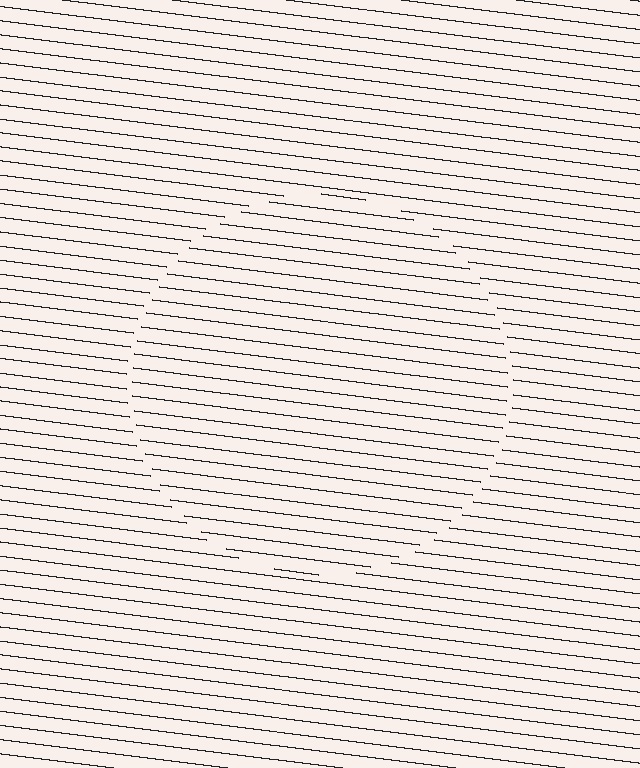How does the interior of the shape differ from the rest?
The interior of the shape contains the same grating, shifted by half a period — the contour is defined by the phase discontinuity where line-ends from the inner and outer gratings abut.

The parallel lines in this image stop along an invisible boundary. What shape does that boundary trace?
An illusory circle. The interior of the shape contains the same grating, shifted by half a period — the contour is defined by the phase discontinuity where line-ends from the inner and outer gratings abut.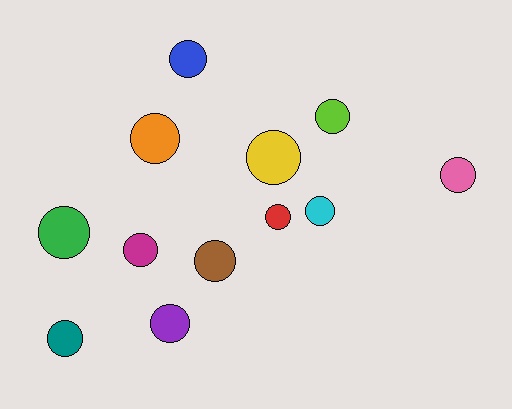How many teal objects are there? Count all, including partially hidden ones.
There is 1 teal object.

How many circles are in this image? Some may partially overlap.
There are 12 circles.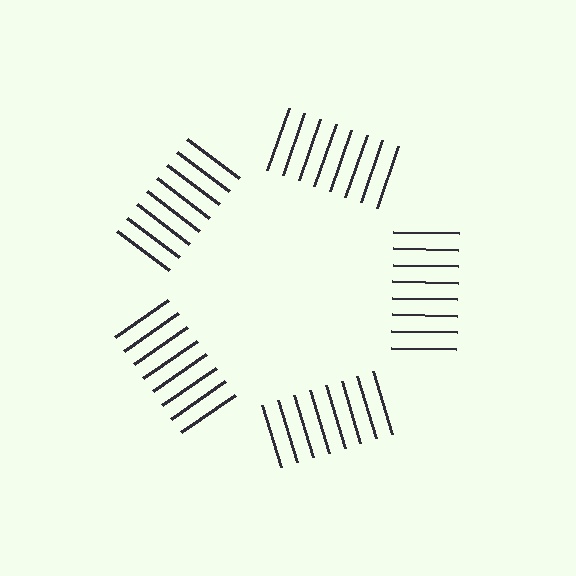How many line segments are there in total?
40 — 8 along each of the 5 edges.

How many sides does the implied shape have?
5 sides — the line-ends trace a pentagon.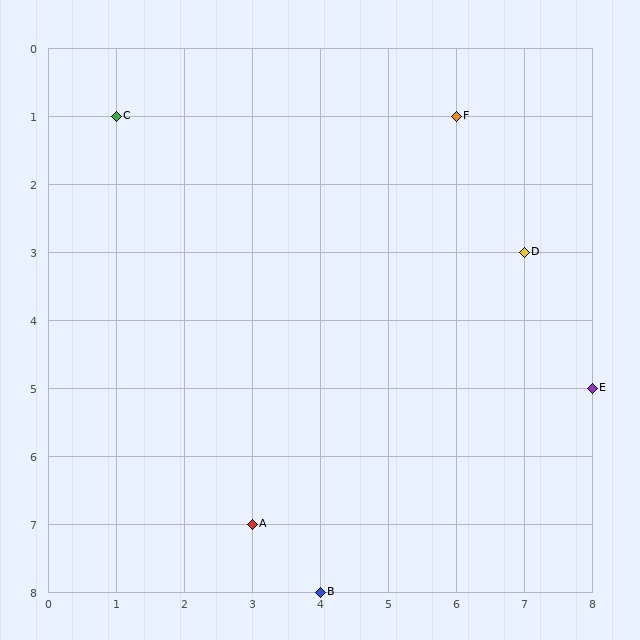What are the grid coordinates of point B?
Point B is at grid coordinates (4, 8).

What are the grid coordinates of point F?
Point F is at grid coordinates (6, 1).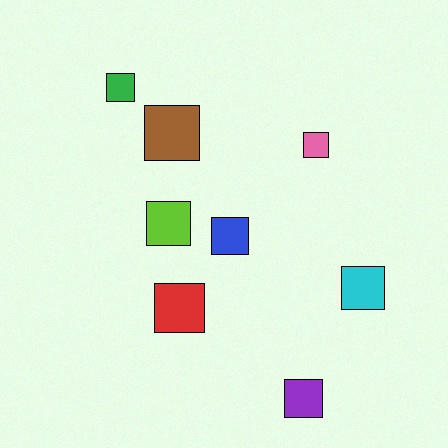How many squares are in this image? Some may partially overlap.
There are 8 squares.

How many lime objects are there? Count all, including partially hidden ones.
There is 1 lime object.